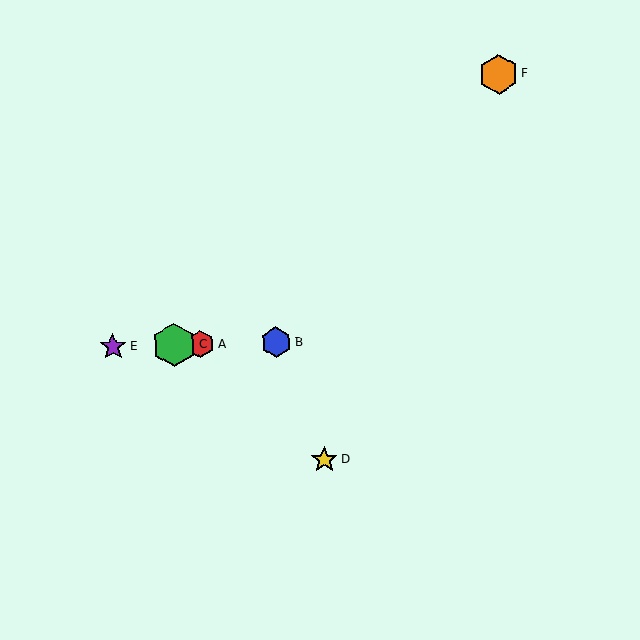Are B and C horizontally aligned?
Yes, both are at y≈342.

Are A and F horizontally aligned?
No, A is at y≈344 and F is at y≈74.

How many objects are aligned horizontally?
4 objects (A, B, C, E) are aligned horizontally.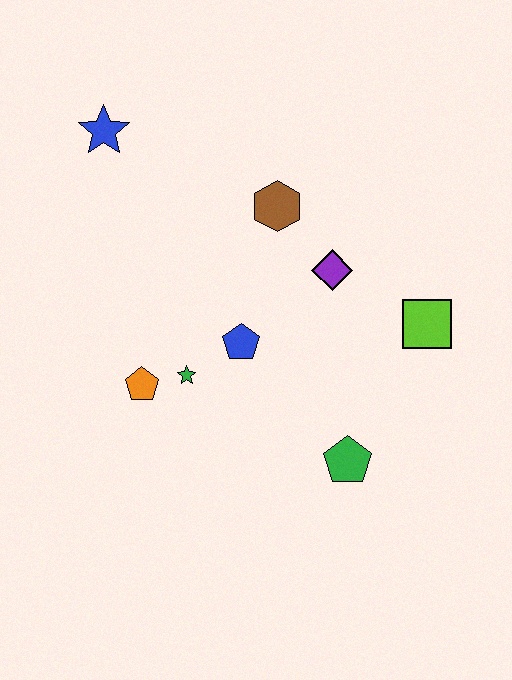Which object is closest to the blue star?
The brown hexagon is closest to the blue star.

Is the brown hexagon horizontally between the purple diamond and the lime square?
No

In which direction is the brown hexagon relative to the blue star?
The brown hexagon is to the right of the blue star.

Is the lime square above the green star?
Yes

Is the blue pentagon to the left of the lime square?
Yes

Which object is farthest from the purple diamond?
The blue star is farthest from the purple diamond.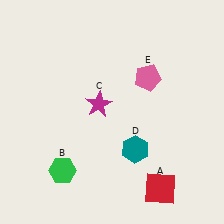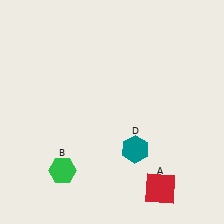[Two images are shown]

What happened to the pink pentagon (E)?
The pink pentagon (E) was removed in Image 2. It was in the top-right area of Image 1.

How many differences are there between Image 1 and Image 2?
There are 2 differences between the two images.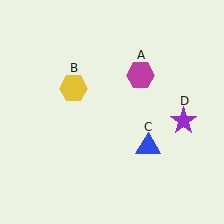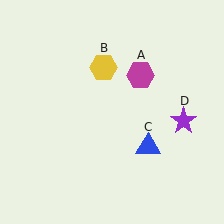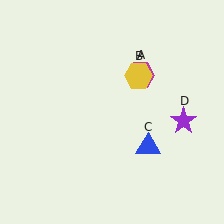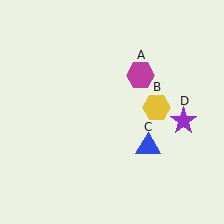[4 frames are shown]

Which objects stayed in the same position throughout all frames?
Magenta hexagon (object A) and blue triangle (object C) and purple star (object D) remained stationary.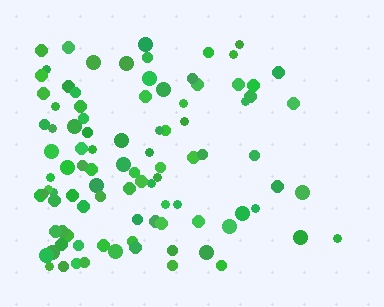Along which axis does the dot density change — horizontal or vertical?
Horizontal.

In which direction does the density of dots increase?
From right to left, with the left side densest.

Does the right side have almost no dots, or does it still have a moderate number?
Still a moderate number, just noticeably fewer than the left.